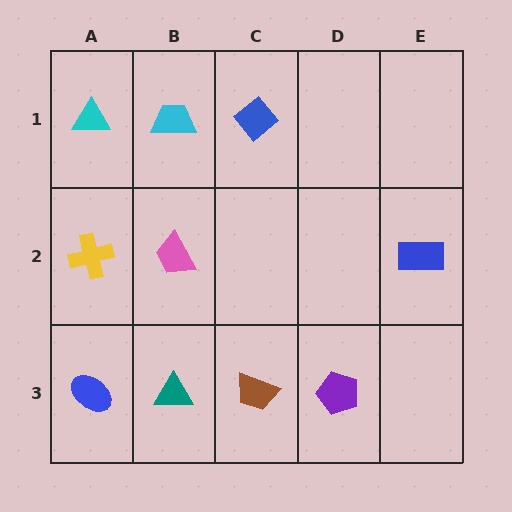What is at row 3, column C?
A brown trapezoid.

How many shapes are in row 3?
4 shapes.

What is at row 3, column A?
A blue ellipse.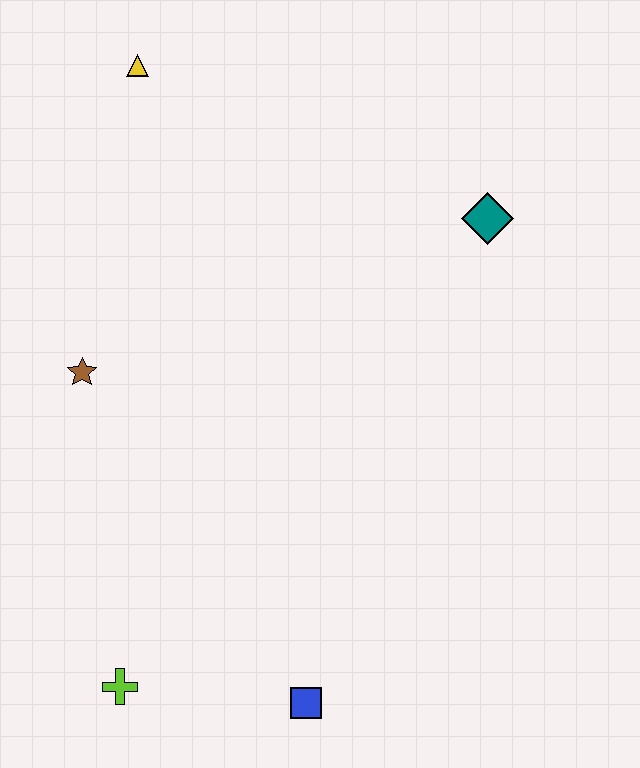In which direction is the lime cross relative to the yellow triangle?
The lime cross is below the yellow triangle.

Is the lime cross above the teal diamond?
No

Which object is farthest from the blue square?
The yellow triangle is farthest from the blue square.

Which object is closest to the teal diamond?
The yellow triangle is closest to the teal diamond.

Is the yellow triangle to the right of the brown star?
Yes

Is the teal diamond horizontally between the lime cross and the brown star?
No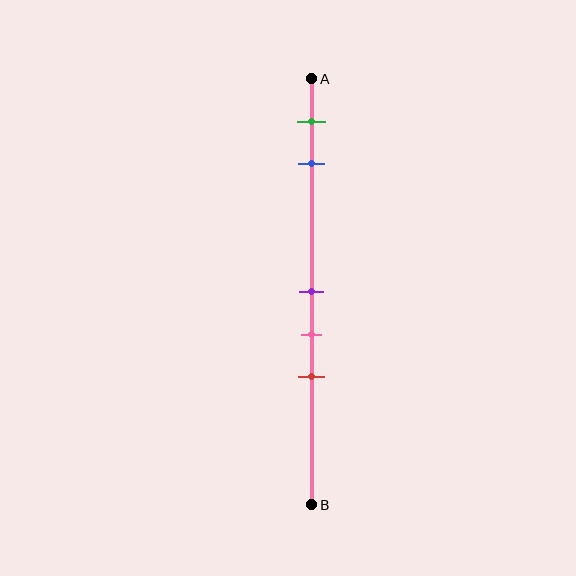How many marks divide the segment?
There are 5 marks dividing the segment.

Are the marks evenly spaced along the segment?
No, the marks are not evenly spaced.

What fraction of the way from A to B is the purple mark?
The purple mark is approximately 50% (0.5) of the way from A to B.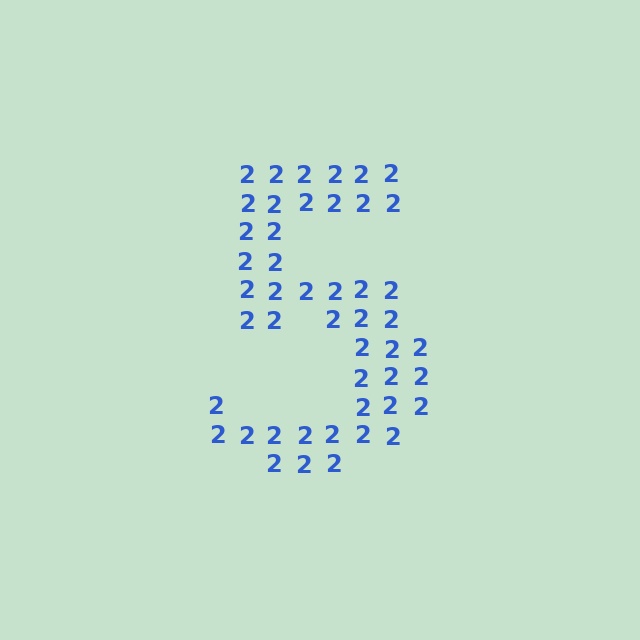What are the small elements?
The small elements are digit 2's.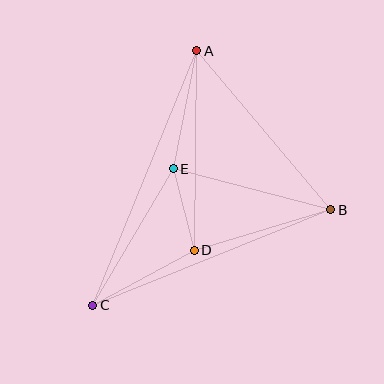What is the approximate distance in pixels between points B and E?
The distance between B and E is approximately 163 pixels.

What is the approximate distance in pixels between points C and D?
The distance between C and D is approximately 115 pixels.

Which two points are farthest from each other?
Points A and C are farthest from each other.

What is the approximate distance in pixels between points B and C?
The distance between B and C is approximately 256 pixels.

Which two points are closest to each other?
Points D and E are closest to each other.